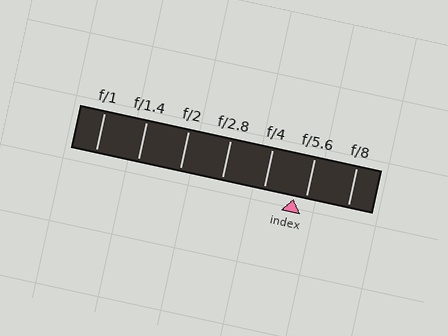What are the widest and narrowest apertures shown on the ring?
The widest aperture shown is f/1 and the narrowest is f/8.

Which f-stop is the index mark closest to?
The index mark is closest to f/5.6.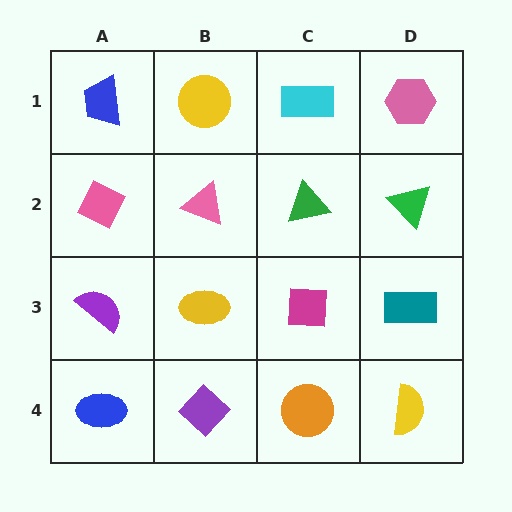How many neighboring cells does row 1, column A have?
2.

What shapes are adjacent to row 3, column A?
A pink diamond (row 2, column A), a blue ellipse (row 4, column A), a yellow ellipse (row 3, column B).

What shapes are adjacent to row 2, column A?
A blue trapezoid (row 1, column A), a purple semicircle (row 3, column A), a pink triangle (row 2, column B).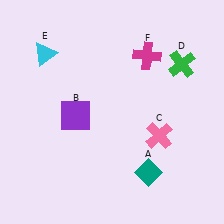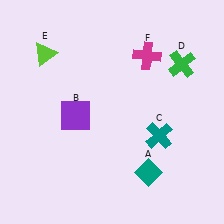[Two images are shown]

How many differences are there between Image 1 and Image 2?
There are 2 differences between the two images.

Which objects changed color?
C changed from pink to teal. E changed from cyan to lime.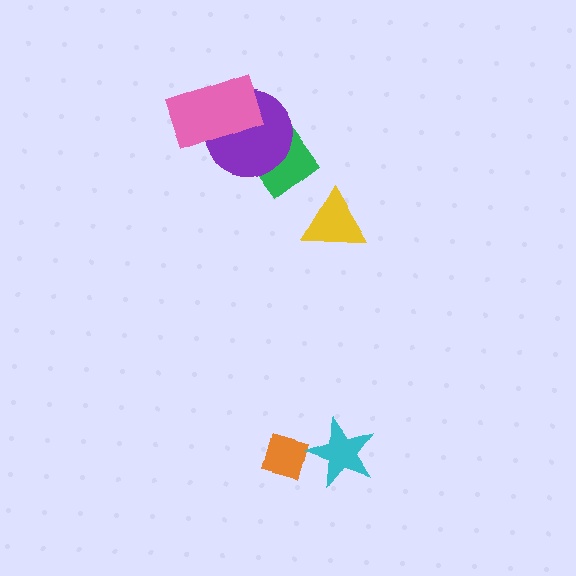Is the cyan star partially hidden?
No, no other shape covers it.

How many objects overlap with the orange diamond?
1 object overlaps with the orange diamond.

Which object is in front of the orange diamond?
The cyan star is in front of the orange diamond.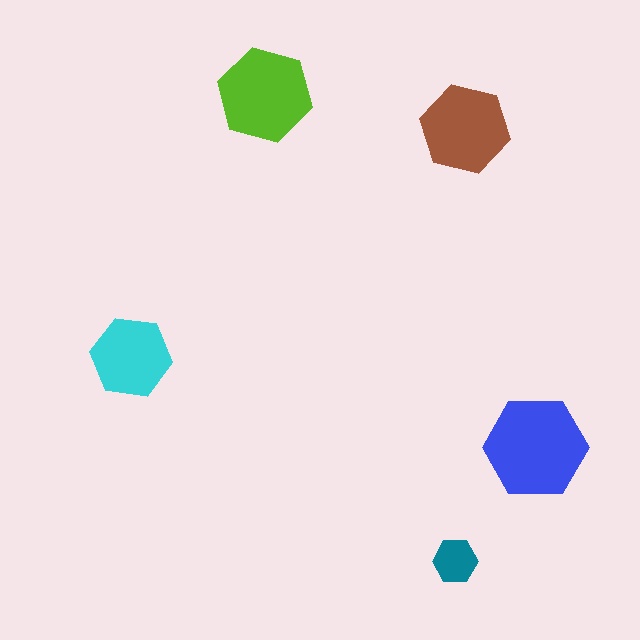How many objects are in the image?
There are 5 objects in the image.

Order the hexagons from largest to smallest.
the blue one, the lime one, the brown one, the cyan one, the teal one.